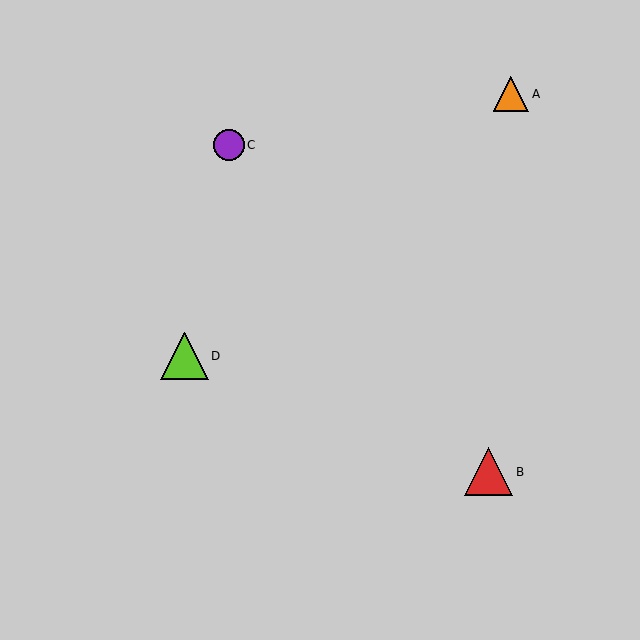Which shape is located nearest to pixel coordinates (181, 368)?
The lime triangle (labeled D) at (185, 356) is nearest to that location.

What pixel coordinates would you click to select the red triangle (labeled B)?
Click at (488, 472) to select the red triangle B.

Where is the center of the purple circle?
The center of the purple circle is at (229, 145).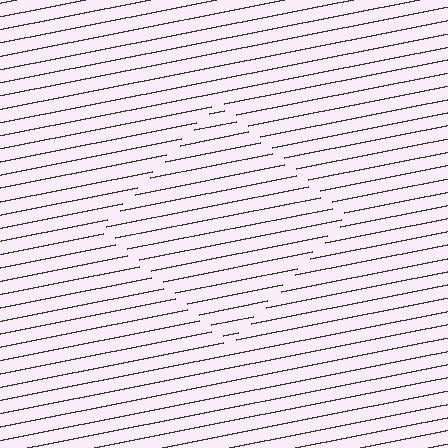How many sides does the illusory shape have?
4 sides — the line-ends trace a square.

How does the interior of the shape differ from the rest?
The interior of the shape contains the same grating, shifted by half a period — the contour is defined by the phase discontinuity where line-ends from the inner and outer gratings abut.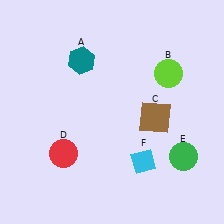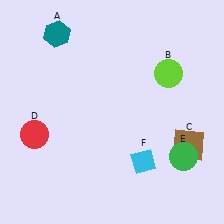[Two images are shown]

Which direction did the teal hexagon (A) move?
The teal hexagon (A) moved up.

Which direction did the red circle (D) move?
The red circle (D) moved left.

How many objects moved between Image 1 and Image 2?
3 objects moved between the two images.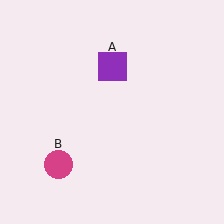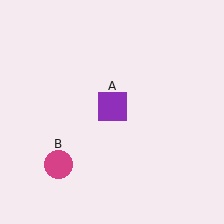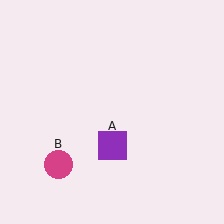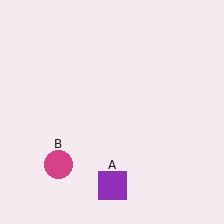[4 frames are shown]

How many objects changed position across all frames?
1 object changed position: purple square (object A).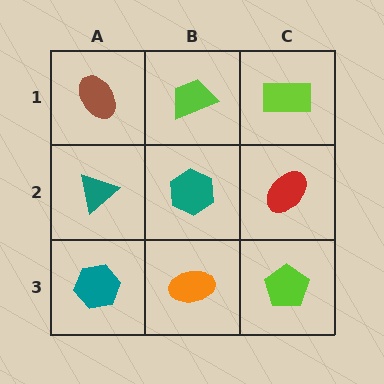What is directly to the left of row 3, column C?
An orange ellipse.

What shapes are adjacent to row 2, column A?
A brown ellipse (row 1, column A), a teal hexagon (row 3, column A), a teal hexagon (row 2, column B).